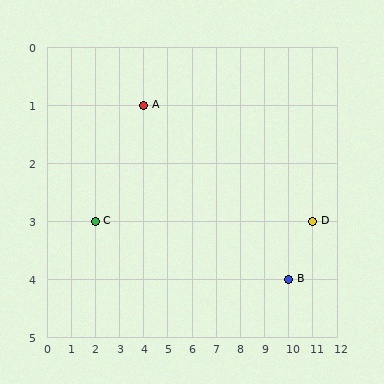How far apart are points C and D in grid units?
Points C and D are 9 columns apart.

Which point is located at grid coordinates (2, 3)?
Point C is at (2, 3).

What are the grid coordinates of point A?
Point A is at grid coordinates (4, 1).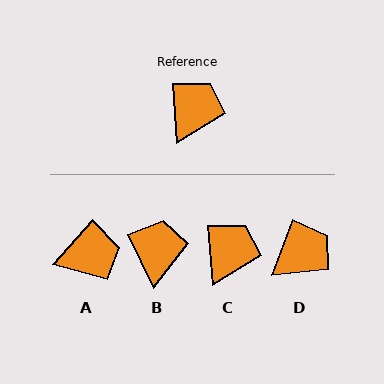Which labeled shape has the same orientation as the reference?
C.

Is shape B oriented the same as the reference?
No, it is off by about 21 degrees.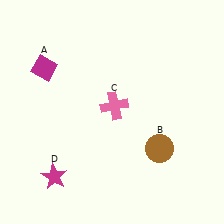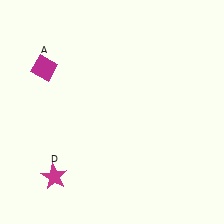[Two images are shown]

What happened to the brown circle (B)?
The brown circle (B) was removed in Image 2. It was in the bottom-right area of Image 1.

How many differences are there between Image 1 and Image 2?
There are 2 differences between the two images.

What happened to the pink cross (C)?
The pink cross (C) was removed in Image 2. It was in the top-right area of Image 1.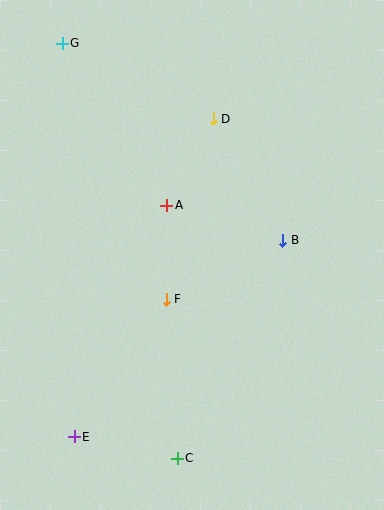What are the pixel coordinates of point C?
Point C is at (177, 458).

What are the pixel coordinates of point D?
Point D is at (213, 119).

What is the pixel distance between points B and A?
The distance between B and A is 121 pixels.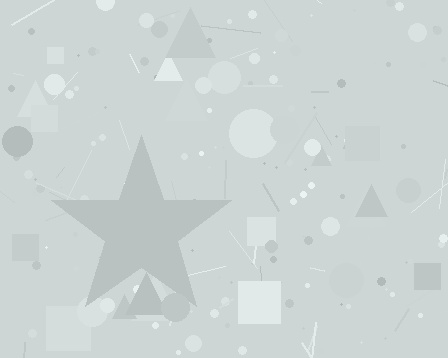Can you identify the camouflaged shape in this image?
The camouflaged shape is a star.